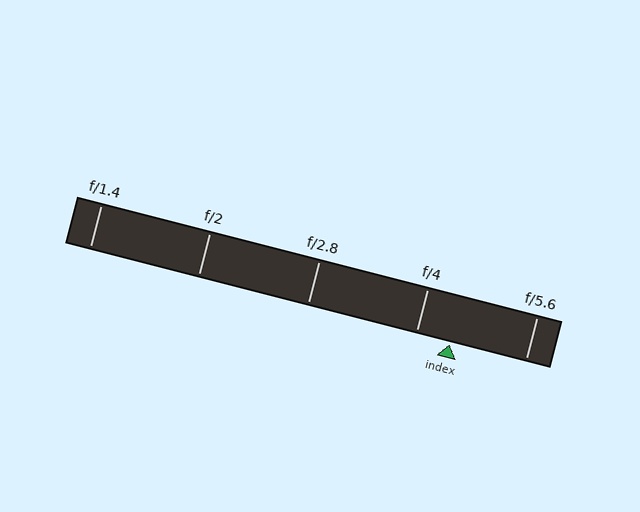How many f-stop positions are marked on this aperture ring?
There are 5 f-stop positions marked.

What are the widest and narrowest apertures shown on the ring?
The widest aperture shown is f/1.4 and the narrowest is f/5.6.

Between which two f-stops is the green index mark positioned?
The index mark is between f/4 and f/5.6.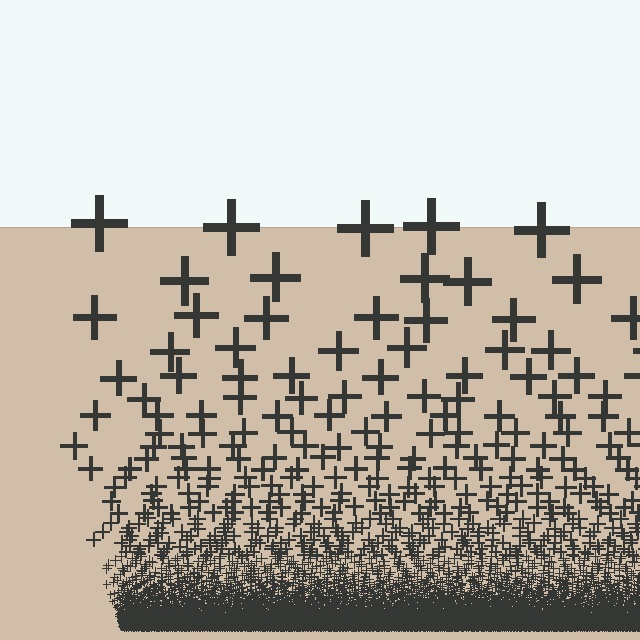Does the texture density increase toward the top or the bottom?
Density increases toward the bottom.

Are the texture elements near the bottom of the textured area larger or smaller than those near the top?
Smaller. The gradient is inverted — elements near the bottom are smaller and denser.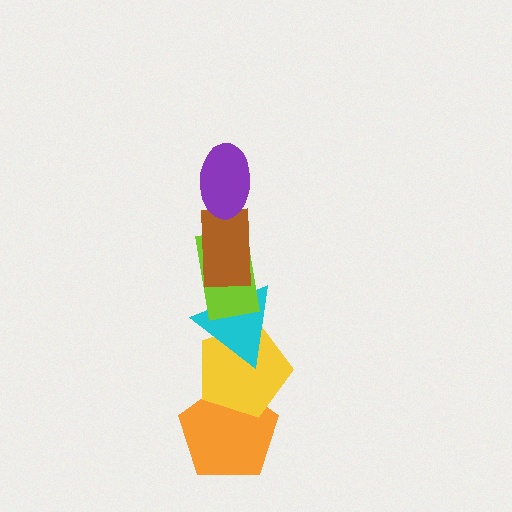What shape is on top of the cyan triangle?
The lime rectangle is on top of the cyan triangle.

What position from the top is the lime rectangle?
The lime rectangle is 3rd from the top.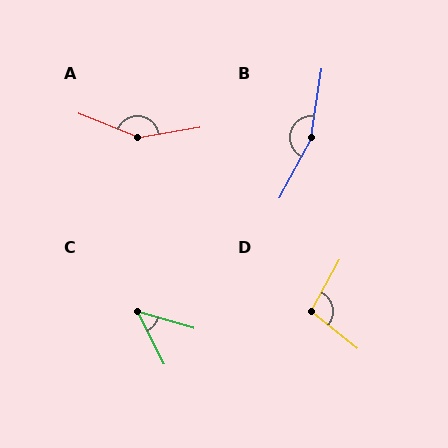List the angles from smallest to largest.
C (48°), D (100°), A (148°), B (161°).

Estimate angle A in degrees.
Approximately 148 degrees.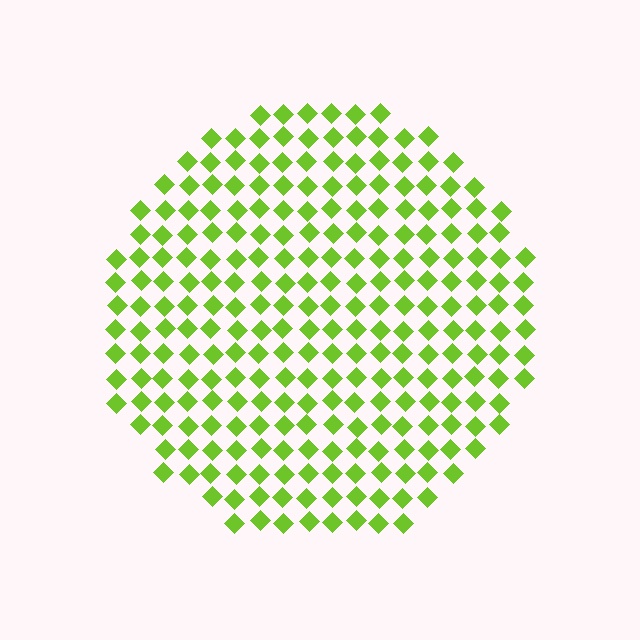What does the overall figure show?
The overall figure shows a circle.